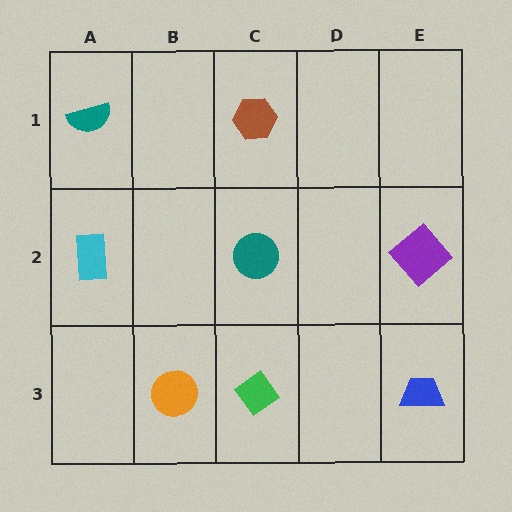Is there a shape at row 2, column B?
No, that cell is empty.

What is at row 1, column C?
A brown hexagon.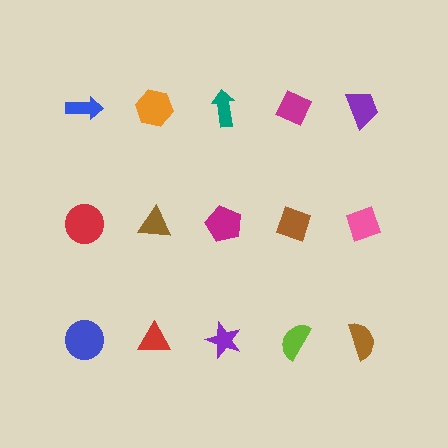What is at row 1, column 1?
A blue arrow.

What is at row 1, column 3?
A teal arrow.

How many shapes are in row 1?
5 shapes.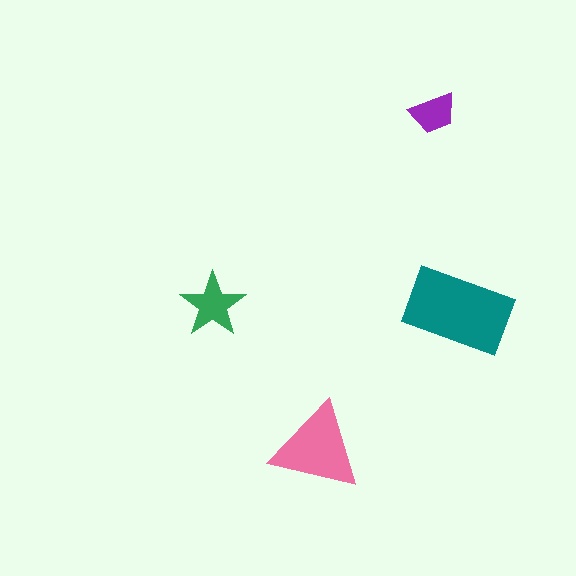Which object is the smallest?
The purple trapezoid.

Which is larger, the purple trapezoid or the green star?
The green star.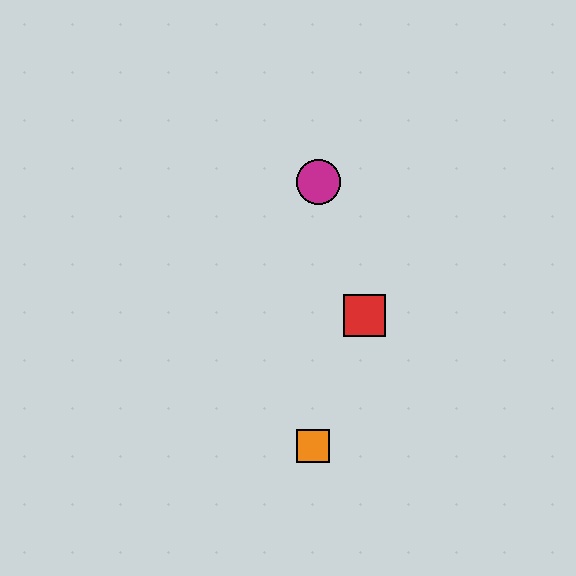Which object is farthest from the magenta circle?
The orange square is farthest from the magenta circle.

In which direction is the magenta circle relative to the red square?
The magenta circle is above the red square.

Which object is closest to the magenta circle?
The red square is closest to the magenta circle.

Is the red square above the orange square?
Yes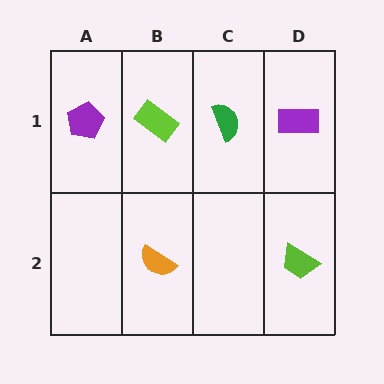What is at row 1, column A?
A purple pentagon.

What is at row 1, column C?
A green semicircle.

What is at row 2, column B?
An orange semicircle.